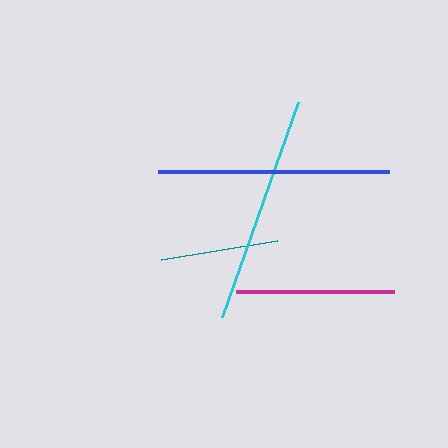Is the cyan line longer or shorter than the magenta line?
The cyan line is longer than the magenta line.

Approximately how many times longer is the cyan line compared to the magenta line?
The cyan line is approximately 1.4 times the length of the magenta line.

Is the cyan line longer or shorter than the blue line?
The blue line is longer than the cyan line.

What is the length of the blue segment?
The blue segment is approximately 230 pixels long.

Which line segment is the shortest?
The teal line is the shortest at approximately 117 pixels.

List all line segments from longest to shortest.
From longest to shortest: blue, cyan, magenta, teal.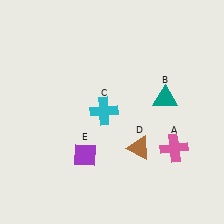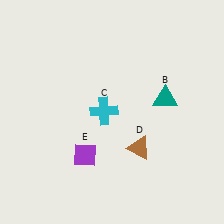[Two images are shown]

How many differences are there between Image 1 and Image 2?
There is 1 difference between the two images.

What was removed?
The pink cross (A) was removed in Image 2.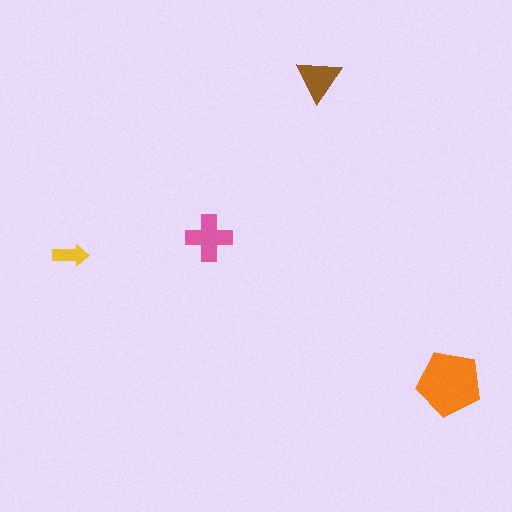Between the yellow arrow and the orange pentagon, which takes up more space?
The orange pentagon.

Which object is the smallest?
The yellow arrow.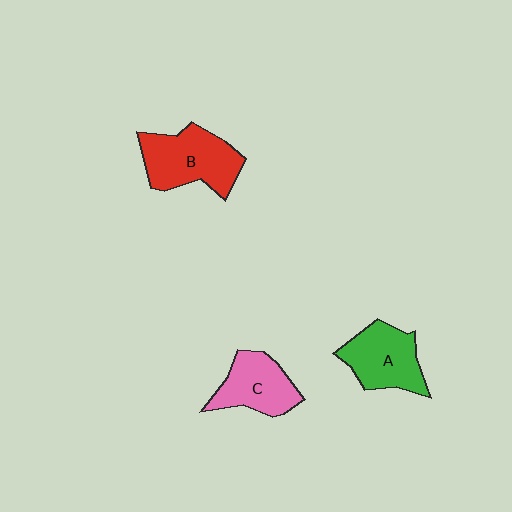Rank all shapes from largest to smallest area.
From largest to smallest: B (red), A (green), C (pink).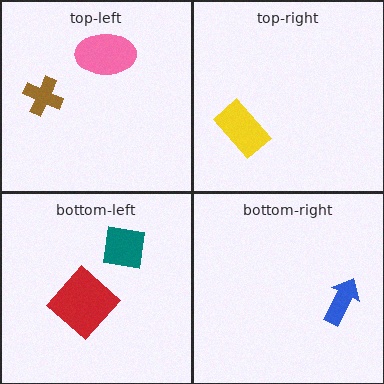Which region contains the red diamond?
The bottom-left region.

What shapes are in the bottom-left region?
The teal square, the red diamond.